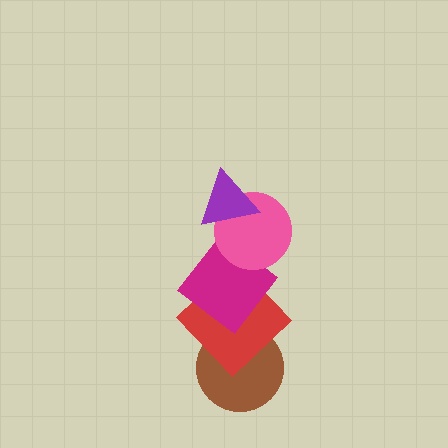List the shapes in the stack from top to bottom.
From top to bottom: the purple triangle, the pink circle, the magenta diamond, the red diamond, the brown circle.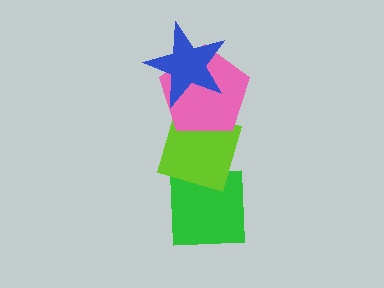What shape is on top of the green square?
The lime diamond is on top of the green square.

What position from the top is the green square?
The green square is 4th from the top.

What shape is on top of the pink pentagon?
The blue star is on top of the pink pentagon.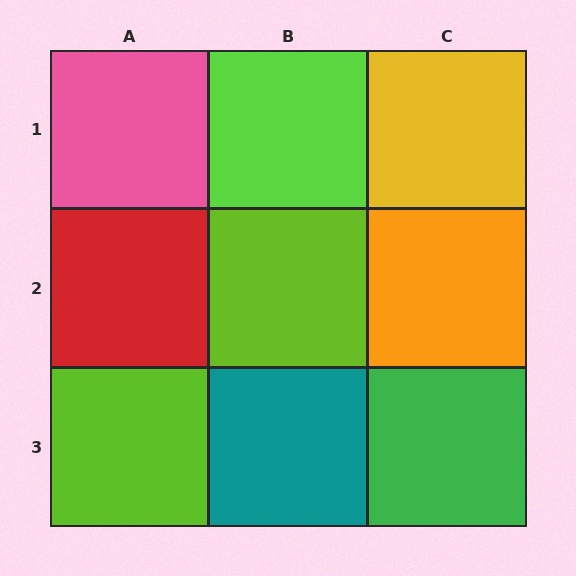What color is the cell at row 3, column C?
Green.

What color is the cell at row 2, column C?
Orange.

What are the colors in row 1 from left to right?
Pink, lime, yellow.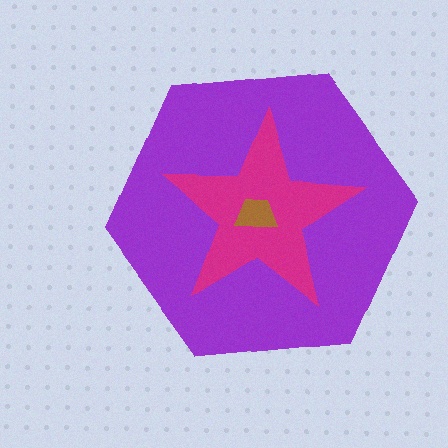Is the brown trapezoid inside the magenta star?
Yes.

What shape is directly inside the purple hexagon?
The magenta star.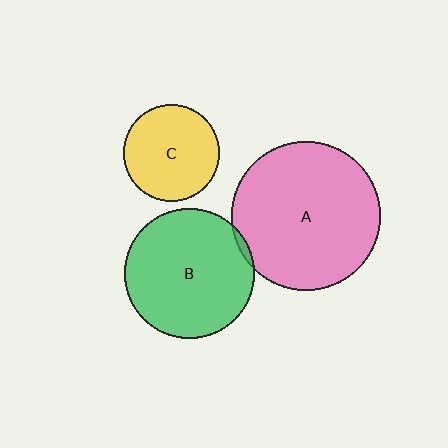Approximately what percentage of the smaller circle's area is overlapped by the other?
Approximately 5%.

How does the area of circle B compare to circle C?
Approximately 1.8 times.